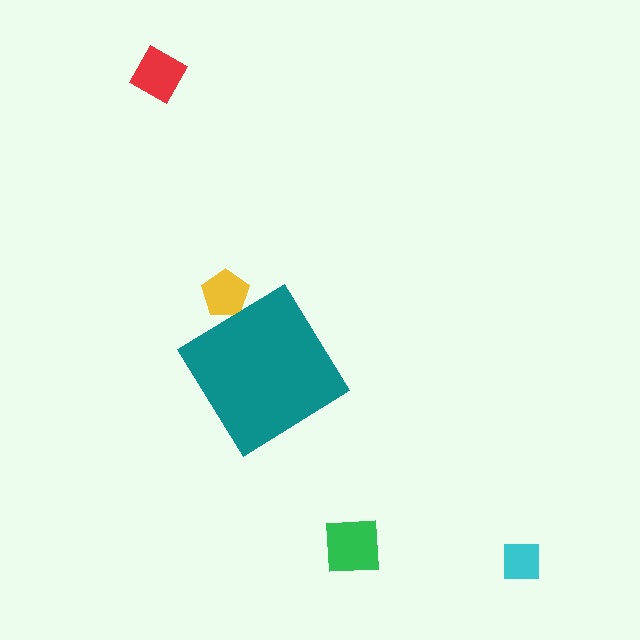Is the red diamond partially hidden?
No, the red diamond is fully visible.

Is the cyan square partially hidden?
No, the cyan square is fully visible.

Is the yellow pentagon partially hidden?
Yes, the yellow pentagon is partially hidden behind the teal diamond.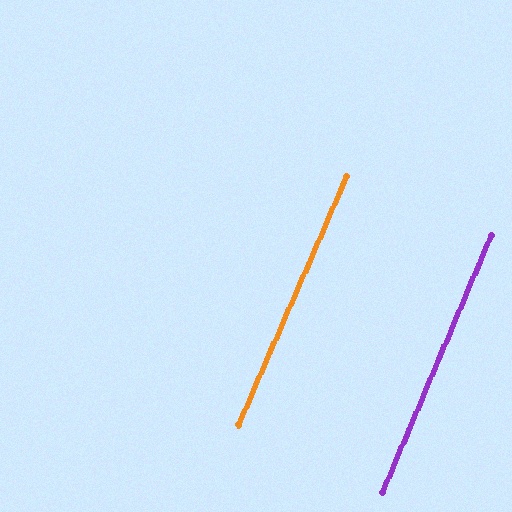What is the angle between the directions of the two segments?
Approximately 1 degree.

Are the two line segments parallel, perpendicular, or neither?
Parallel — their directions differ by only 0.6°.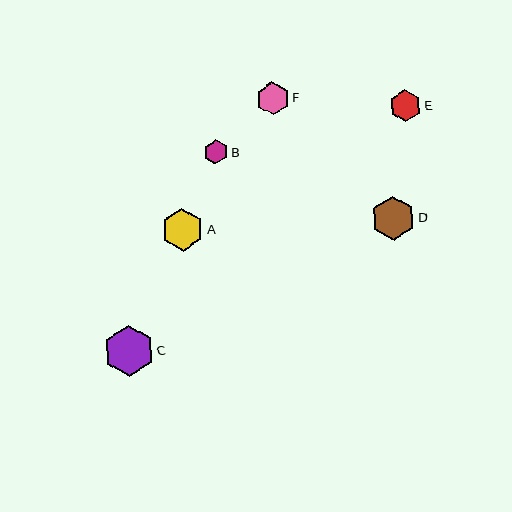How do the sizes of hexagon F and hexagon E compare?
Hexagon F and hexagon E are approximately the same size.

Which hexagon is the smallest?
Hexagon B is the smallest with a size of approximately 24 pixels.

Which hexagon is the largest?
Hexagon C is the largest with a size of approximately 51 pixels.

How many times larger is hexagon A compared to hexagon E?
Hexagon A is approximately 1.3 times the size of hexagon E.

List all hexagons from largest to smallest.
From largest to smallest: C, D, A, F, E, B.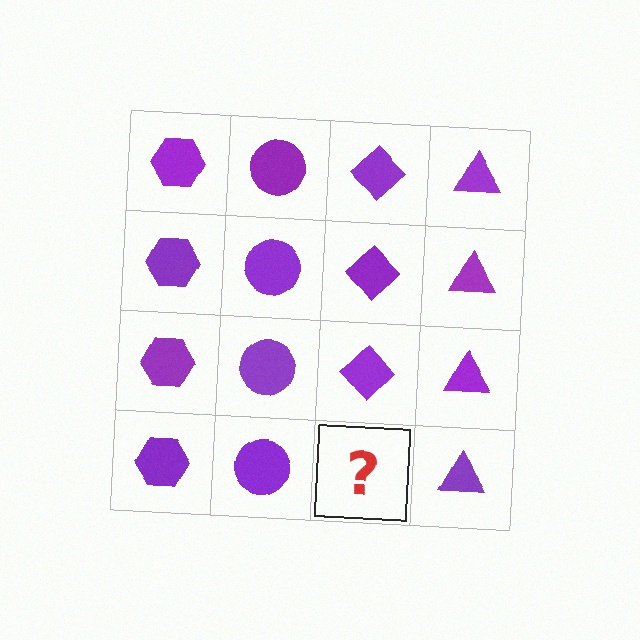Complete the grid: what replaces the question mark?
The question mark should be replaced with a purple diamond.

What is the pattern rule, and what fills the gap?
The rule is that each column has a consistent shape. The gap should be filled with a purple diamond.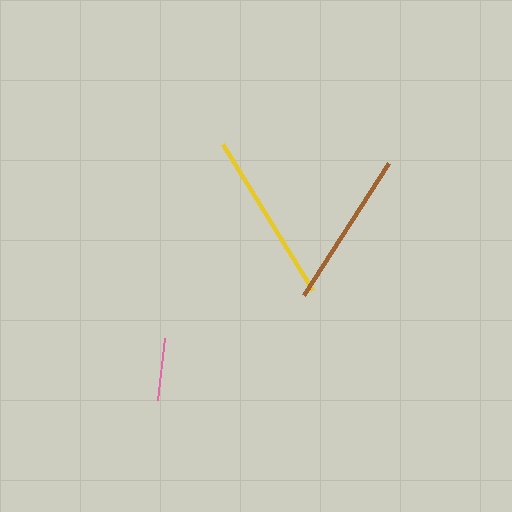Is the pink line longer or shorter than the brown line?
The brown line is longer than the pink line.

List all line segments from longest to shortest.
From longest to shortest: yellow, brown, pink.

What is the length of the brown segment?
The brown segment is approximately 157 pixels long.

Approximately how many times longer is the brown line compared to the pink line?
The brown line is approximately 2.5 times the length of the pink line.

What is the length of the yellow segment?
The yellow segment is approximately 171 pixels long.